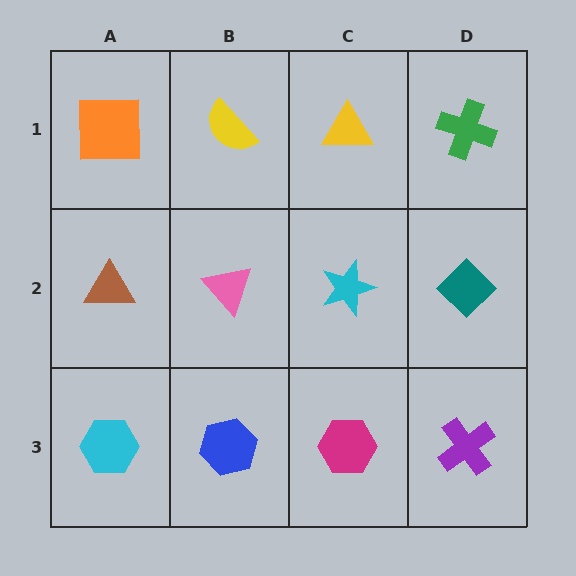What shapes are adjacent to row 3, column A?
A brown triangle (row 2, column A), a blue hexagon (row 3, column B).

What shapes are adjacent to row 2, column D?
A green cross (row 1, column D), a purple cross (row 3, column D), a cyan star (row 2, column C).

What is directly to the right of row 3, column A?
A blue hexagon.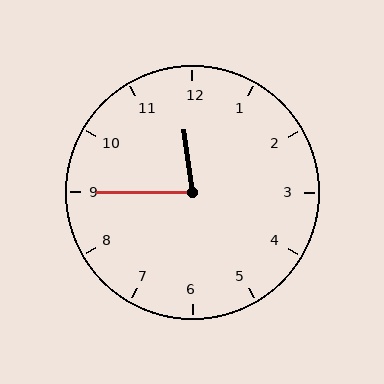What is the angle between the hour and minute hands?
Approximately 82 degrees.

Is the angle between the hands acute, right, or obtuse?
It is acute.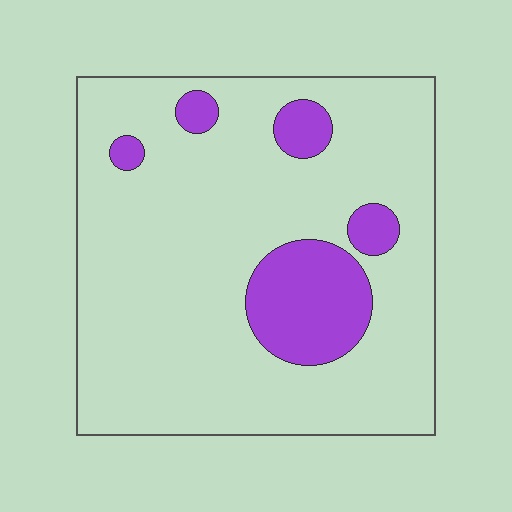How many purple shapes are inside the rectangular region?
5.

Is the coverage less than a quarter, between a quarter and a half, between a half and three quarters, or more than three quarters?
Less than a quarter.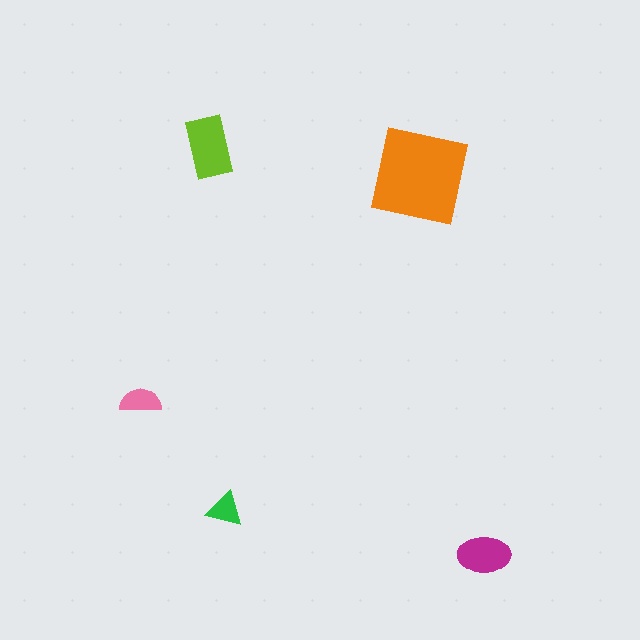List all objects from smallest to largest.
The green triangle, the pink semicircle, the magenta ellipse, the lime rectangle, the orange square.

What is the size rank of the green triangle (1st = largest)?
5th.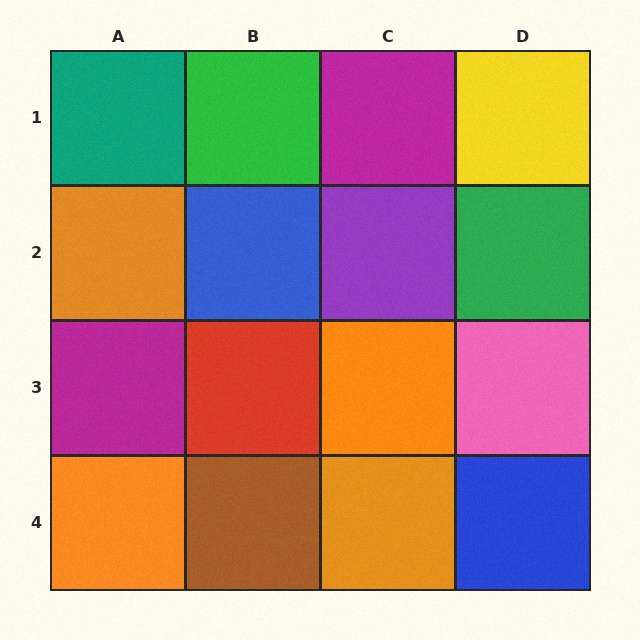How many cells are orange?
4 cells are orange.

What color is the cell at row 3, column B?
Red.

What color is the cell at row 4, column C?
Orange.